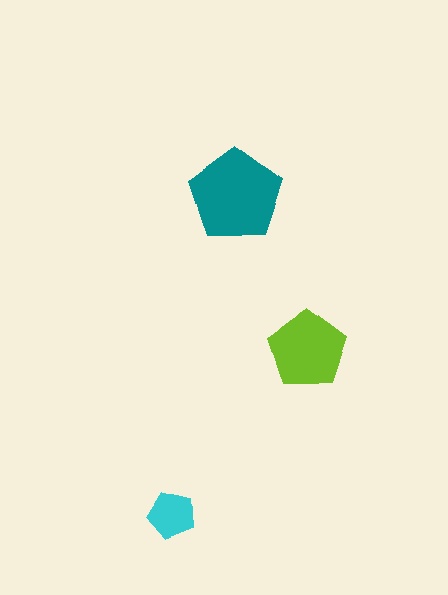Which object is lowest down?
The cyan pentagon is bottommost.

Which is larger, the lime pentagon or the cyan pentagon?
The lime one.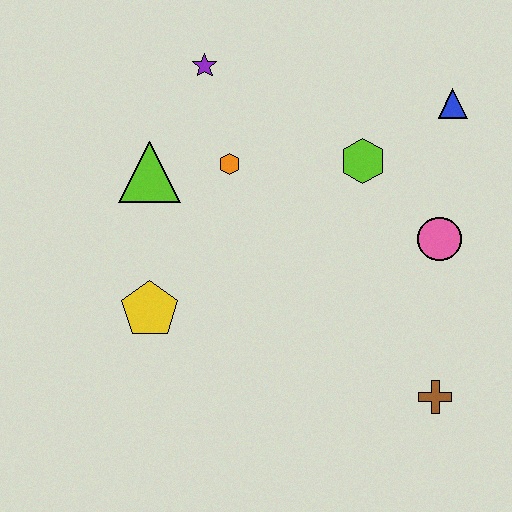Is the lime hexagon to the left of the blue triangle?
Yes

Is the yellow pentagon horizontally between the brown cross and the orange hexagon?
No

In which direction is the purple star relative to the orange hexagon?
The purple star is above the orange hexagon.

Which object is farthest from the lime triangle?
The brown cross is farthest from the lime triangle.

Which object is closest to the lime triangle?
The orange hexagon is closest to the lime triangle.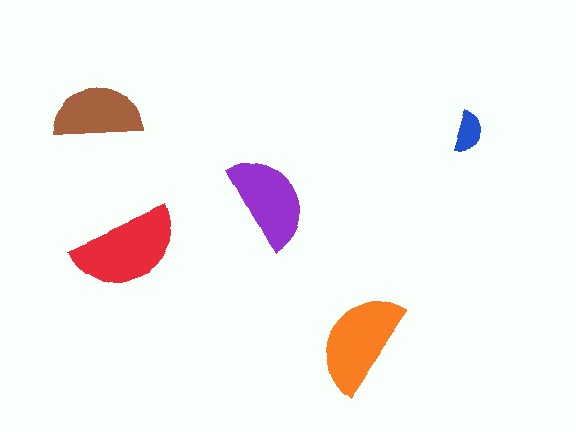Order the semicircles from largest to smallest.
the red one, the orange one, the purple one, the brown one, the blue one.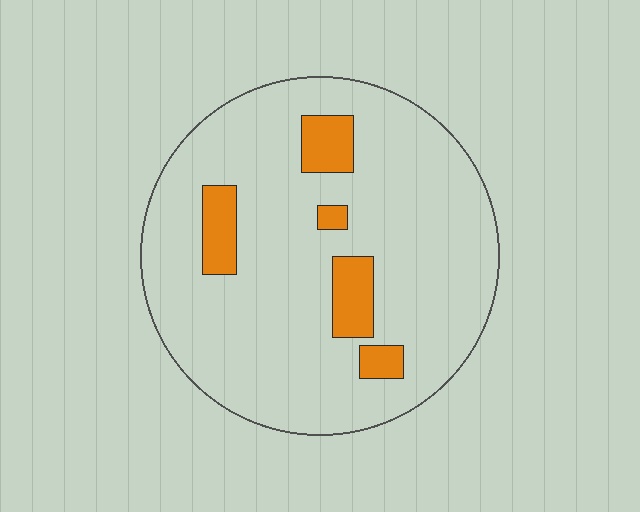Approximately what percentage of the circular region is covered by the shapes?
Approximately 10%.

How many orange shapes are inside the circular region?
5.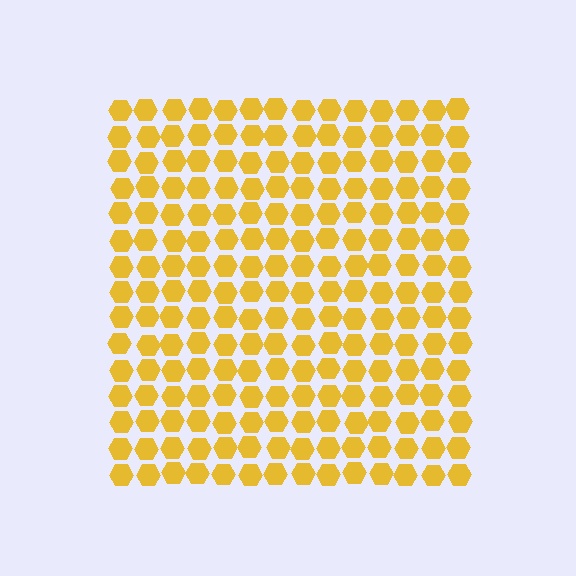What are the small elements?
The small elements are hexagons.